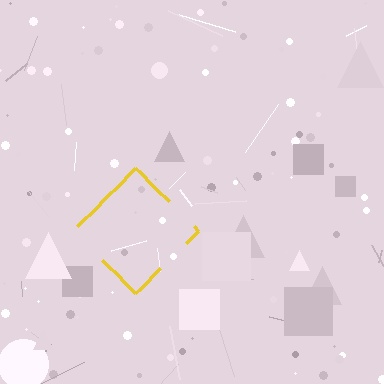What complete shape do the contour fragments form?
The contour fragments form a diamond.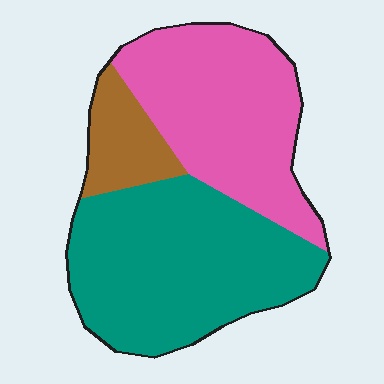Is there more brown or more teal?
Teal.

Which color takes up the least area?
Brown, at roughly 10%.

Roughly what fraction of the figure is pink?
Pink covers roughly 40% of the figure.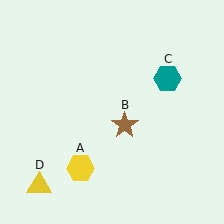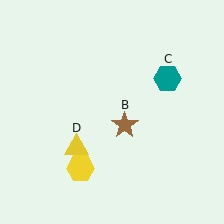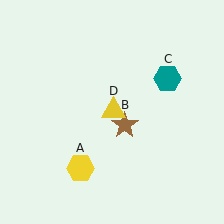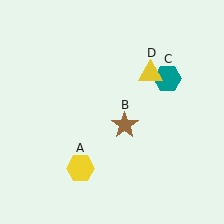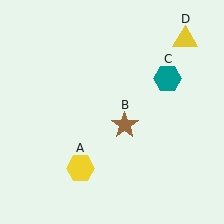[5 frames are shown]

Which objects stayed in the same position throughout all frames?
Yellow hexagon (object A) and brown star (object B) and teal hexagon (object C) remained stationary.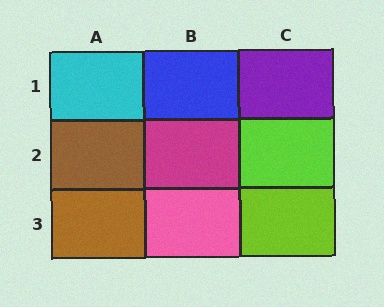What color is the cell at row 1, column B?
Blue.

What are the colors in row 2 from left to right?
Brown, magenta, lime.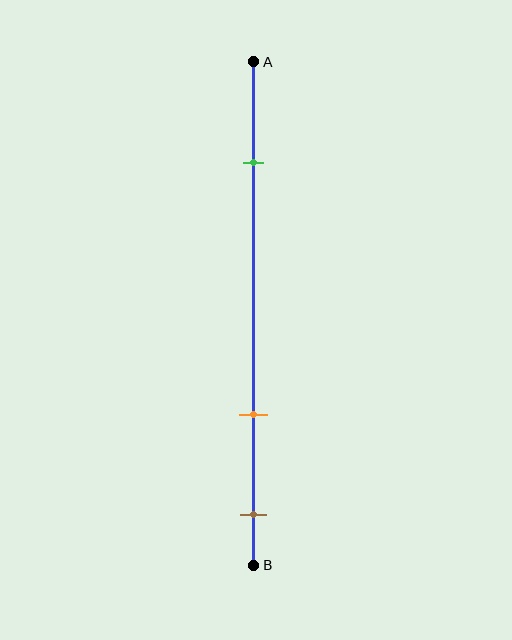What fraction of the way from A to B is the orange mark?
The orange mark is approximately 70% (0.7) of the way from A to B.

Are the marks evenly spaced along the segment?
No, the marks are not evenly spaced.